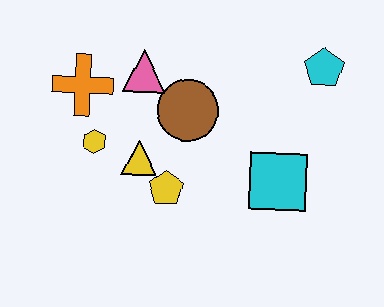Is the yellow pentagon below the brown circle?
Yes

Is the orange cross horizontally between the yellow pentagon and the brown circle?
No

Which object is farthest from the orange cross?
The cyan pentagon is farthest from the orange cross.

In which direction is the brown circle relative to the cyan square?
The brown circle is to the left of the cyan square.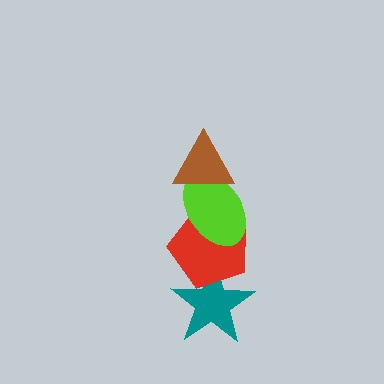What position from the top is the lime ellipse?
The lime ellipse is 2nd from the top.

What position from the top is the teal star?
The teal star is 4th from the top.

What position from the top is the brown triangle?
The brown triangle is 1st from the top.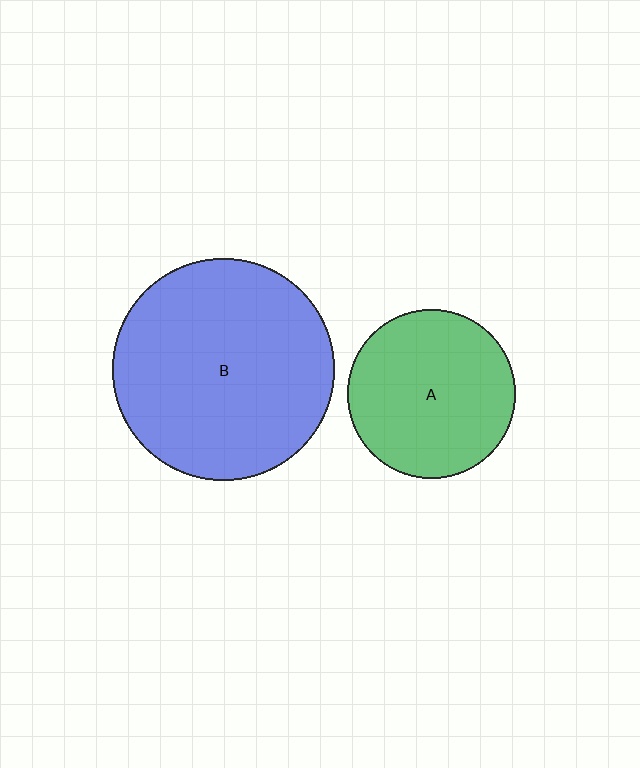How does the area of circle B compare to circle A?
Approximately 1.8 times.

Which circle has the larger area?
Circle B (blue).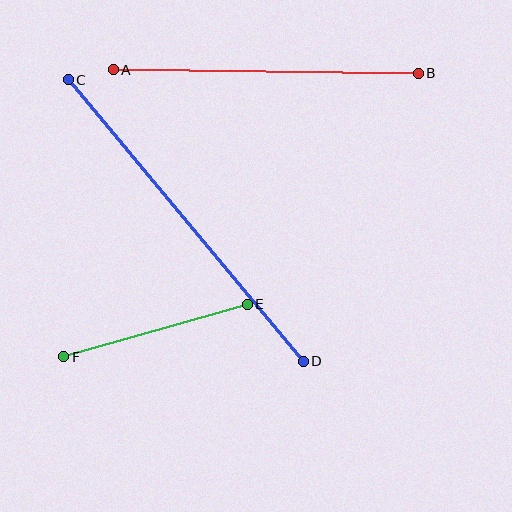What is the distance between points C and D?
The distance is approximately 367 pixels.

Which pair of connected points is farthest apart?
Points C and D are farthest apart.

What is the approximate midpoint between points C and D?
The midpoint is at approximately (186, 221) pixels.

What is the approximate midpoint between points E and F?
The midpoint is at approximately (155, 330) pixels.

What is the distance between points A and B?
The distance is approximately 305 pixels.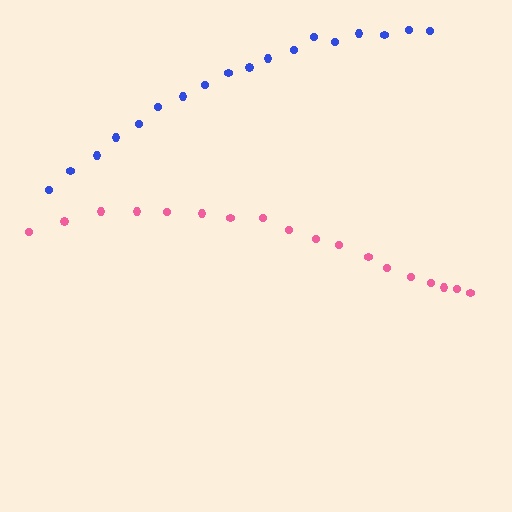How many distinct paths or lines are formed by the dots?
There are 2 distinct paths.